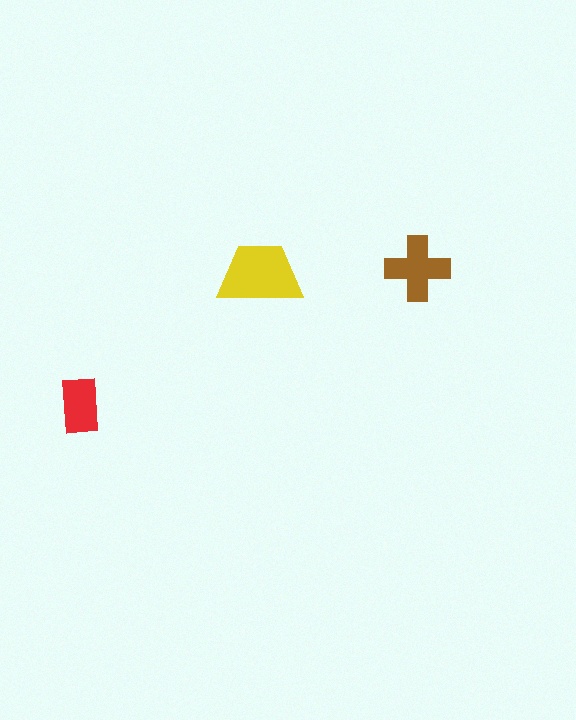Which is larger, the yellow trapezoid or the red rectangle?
The yellow trapezoid.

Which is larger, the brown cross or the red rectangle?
The brown cross.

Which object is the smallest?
The red rectangle.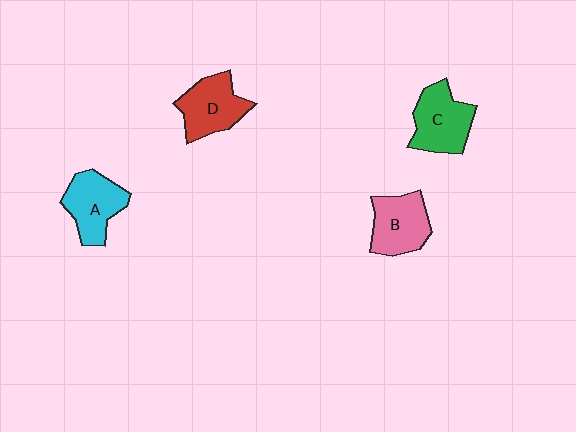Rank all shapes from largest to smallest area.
From largest to smallest: C (green), D (red), A (cyan), B (pink).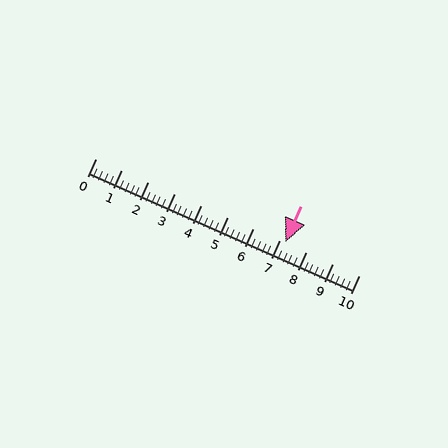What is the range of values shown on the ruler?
The ruler shows values from 0 to 10.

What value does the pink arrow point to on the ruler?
The pink arrow points to approximately 7.2.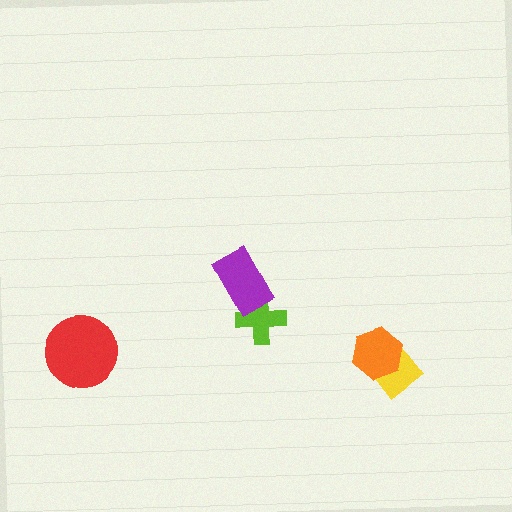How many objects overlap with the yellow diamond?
1 object overlaps with the yellow diamond.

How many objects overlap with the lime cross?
1 object overlaps with the lime cross.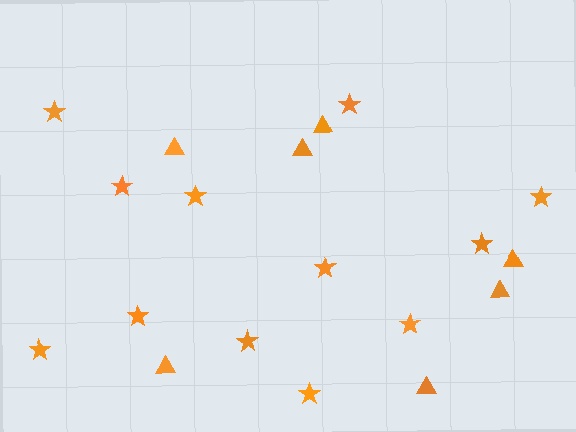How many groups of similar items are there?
There are 2 groups: one group of stars (12) and one group of triangles (7).